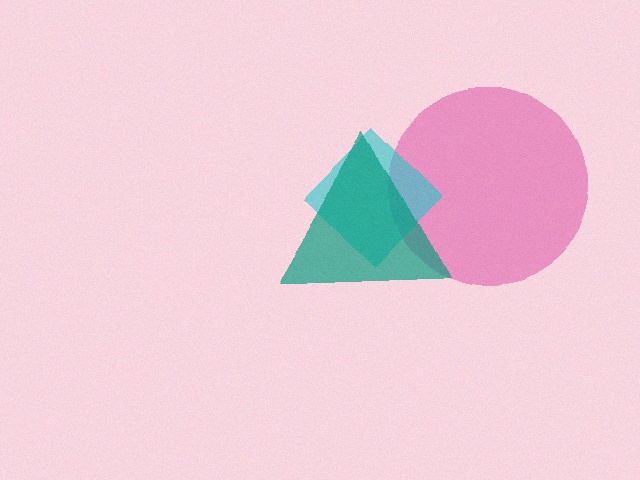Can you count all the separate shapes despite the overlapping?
Yes, there are 3 separate shapes.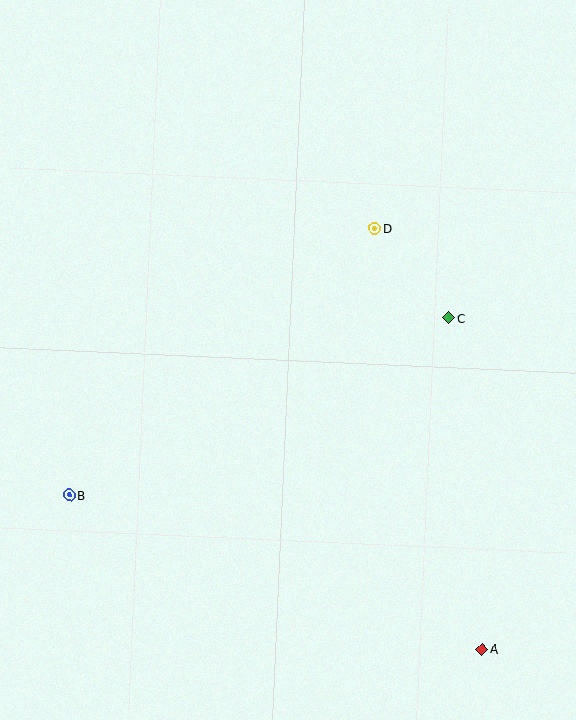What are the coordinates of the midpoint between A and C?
The midpoint between A and C is at (466, 484).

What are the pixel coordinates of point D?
Point D is at (375, 229).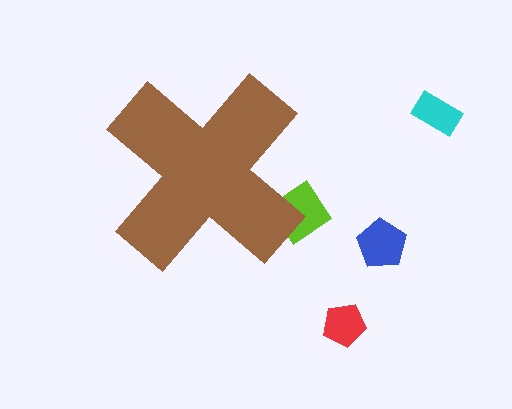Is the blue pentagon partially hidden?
No, the blue pentagon is fully visible.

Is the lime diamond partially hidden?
Yes, the lime diamond is partially hidden behind the brown cross.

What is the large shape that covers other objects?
A brown cross.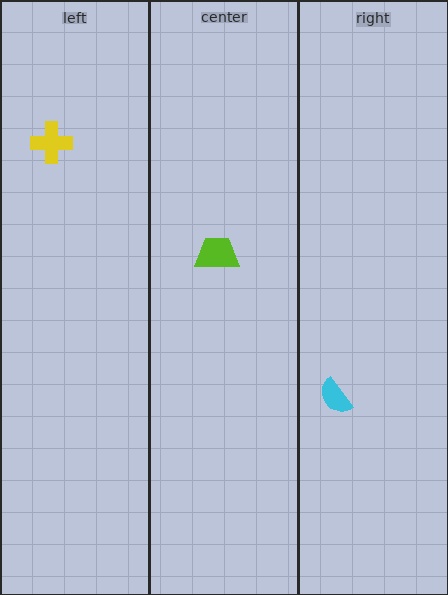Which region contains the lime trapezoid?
The center region.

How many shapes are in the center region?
1.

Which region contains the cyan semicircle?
The right region.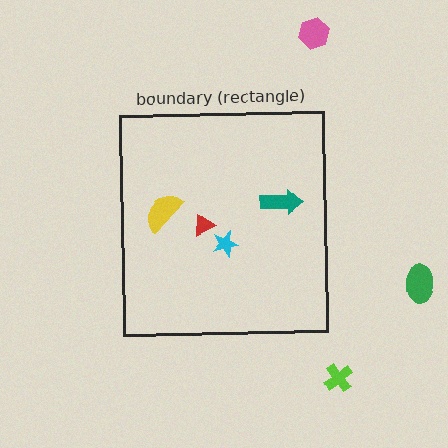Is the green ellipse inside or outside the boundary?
Outside.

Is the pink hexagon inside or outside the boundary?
Outside.